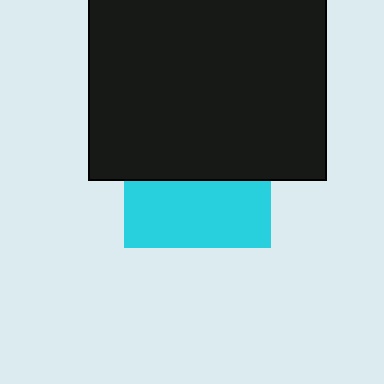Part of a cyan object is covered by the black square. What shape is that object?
It is a square.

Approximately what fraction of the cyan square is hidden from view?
Roughly 55% of the cyan square is hidden behind the black square.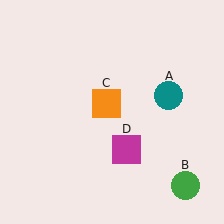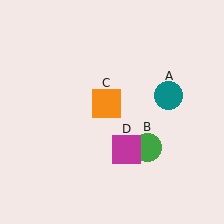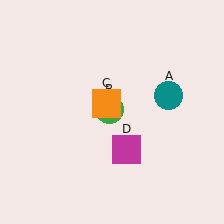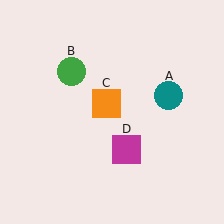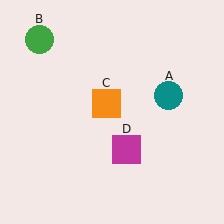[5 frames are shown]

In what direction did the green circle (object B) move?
The green circle (object B) moved up and to the left.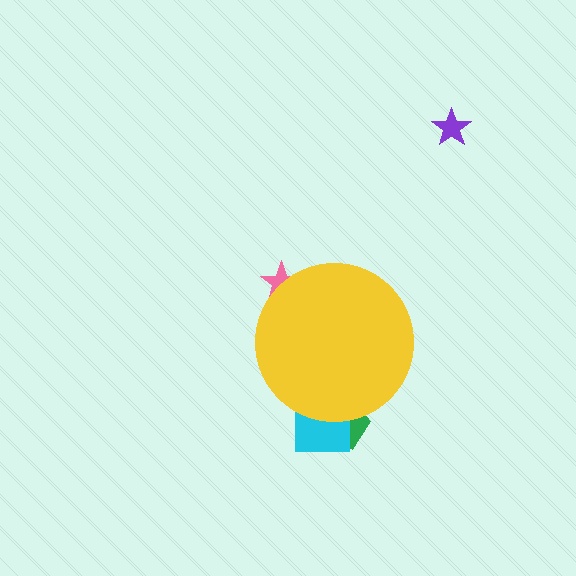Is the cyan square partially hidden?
Yes, the cyan square is partially hidden behind the yellow circle.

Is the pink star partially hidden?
Yes, the pink star is partially hidden behind the yellow circle.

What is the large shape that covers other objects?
A yellow circle.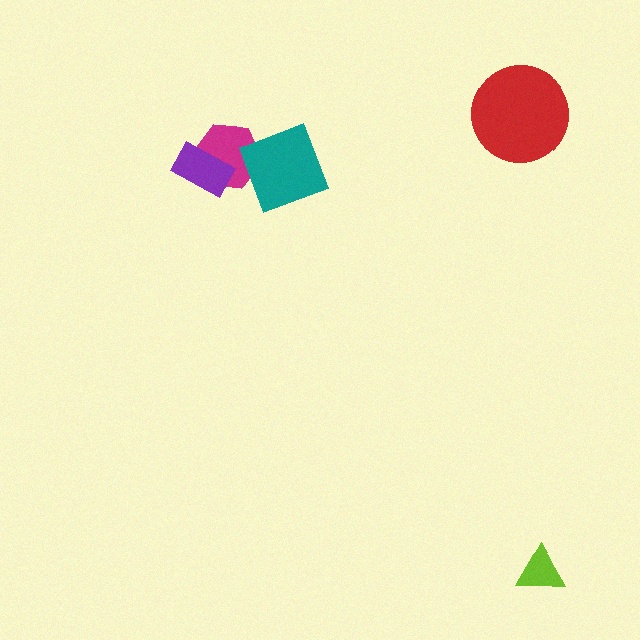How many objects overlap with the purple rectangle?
1 object overlaps with the purple rectangle.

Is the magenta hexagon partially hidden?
Yes, it is partially covered by another shape.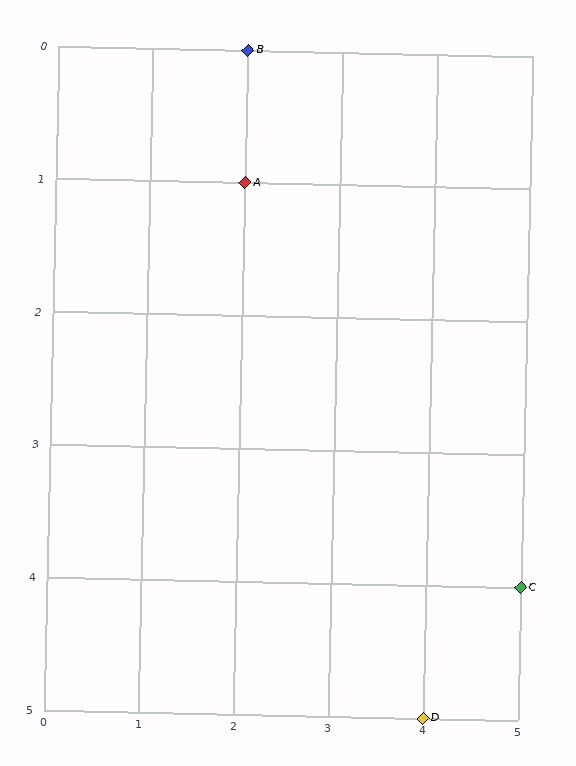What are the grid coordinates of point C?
Point C is at grid coordinates (5, 4).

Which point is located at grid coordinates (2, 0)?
Point B is at (2, 0).